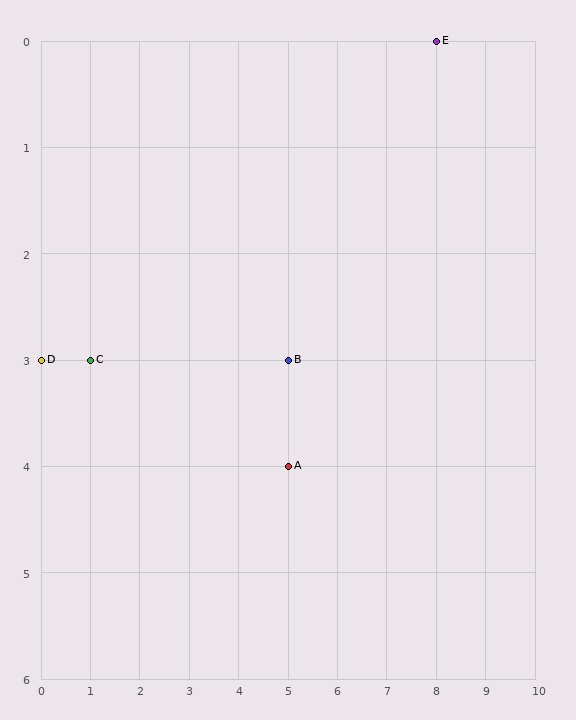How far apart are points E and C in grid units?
Points E and C are 7 columns and 3 rows apart (about 7.6 grid units diagonally).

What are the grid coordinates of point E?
Point E is at grid coordinates (8, 0).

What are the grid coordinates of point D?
Point D is at grid coordinates (0, 3).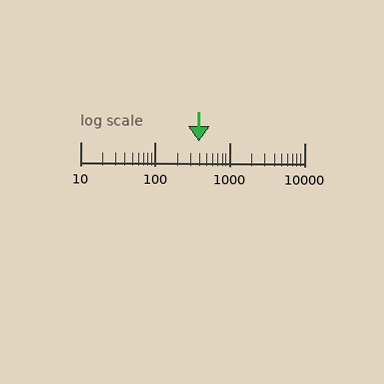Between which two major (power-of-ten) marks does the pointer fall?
The pointer is between 100 and 1000.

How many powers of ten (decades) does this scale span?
The scale spans 3 decades, from 10 to 10000.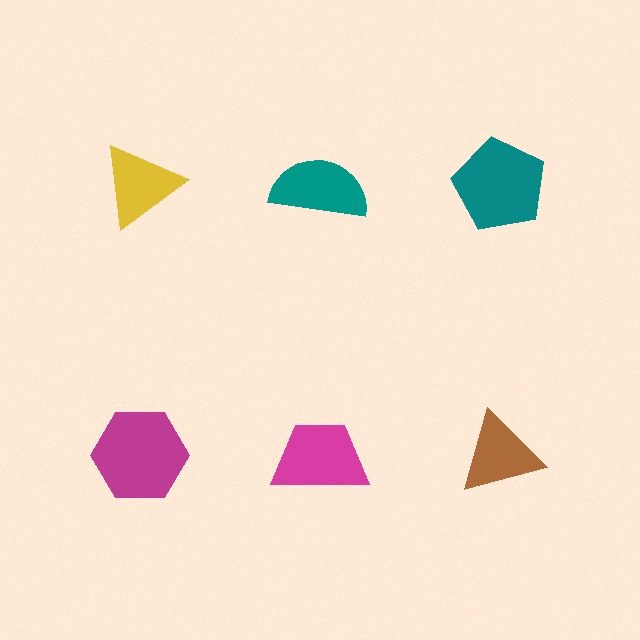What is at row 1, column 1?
A yellow triangle.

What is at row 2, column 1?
A magenta hexagon.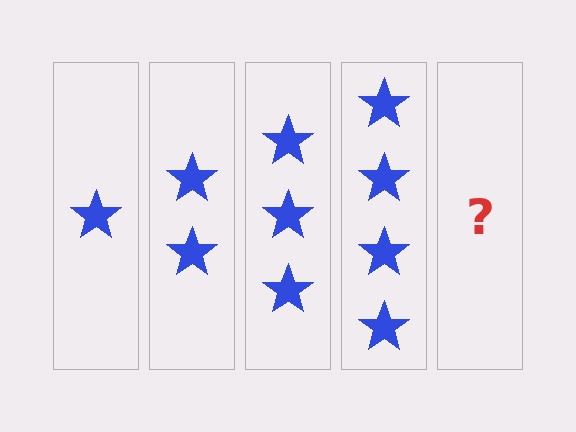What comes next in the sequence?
The next element should be 5 stars.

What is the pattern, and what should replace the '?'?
The pattern is that each step adds one more star. The '?' should be 5 stars.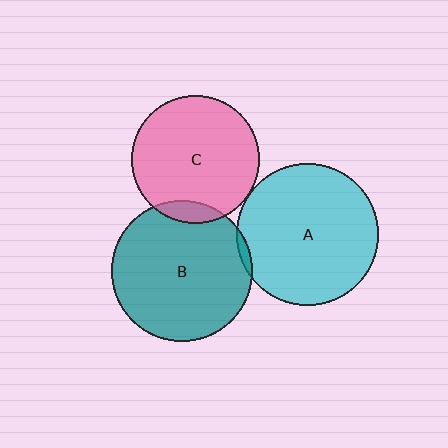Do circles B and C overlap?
Yes.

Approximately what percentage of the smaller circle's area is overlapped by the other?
Approximately 10%.